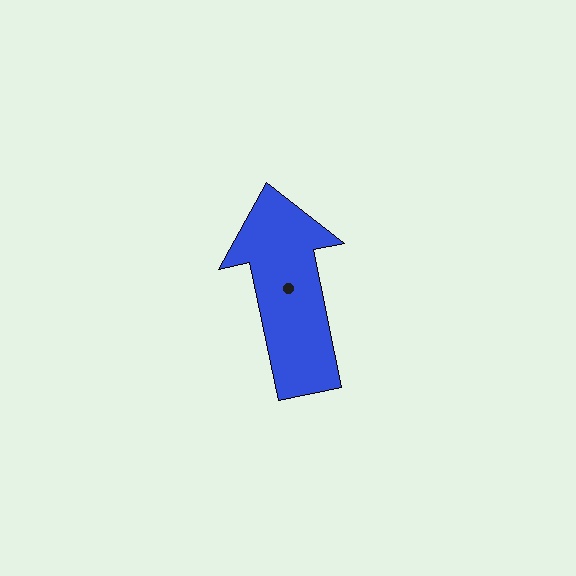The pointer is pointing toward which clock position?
Roughly 12 o'clock.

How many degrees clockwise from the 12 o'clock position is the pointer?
Approximately 348 degrees.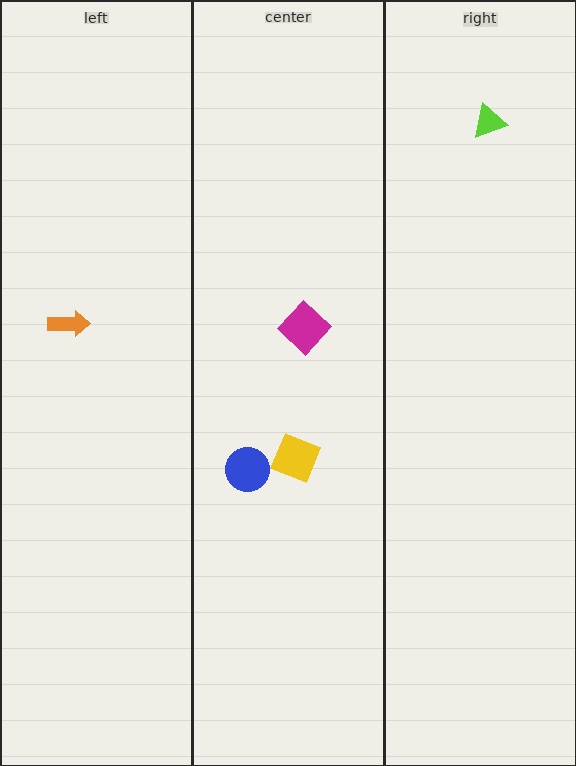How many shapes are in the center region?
3.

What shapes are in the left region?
The orange arrow.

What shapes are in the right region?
The lime triangle.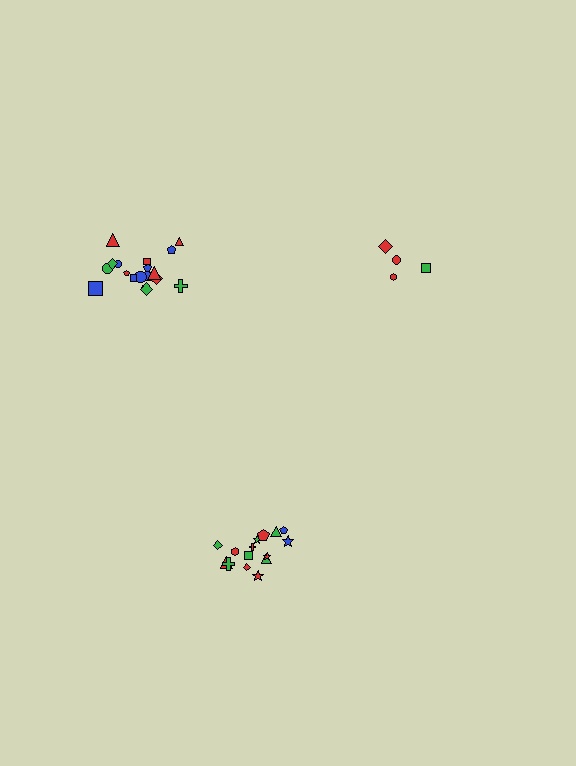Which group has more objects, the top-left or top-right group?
The top-left group.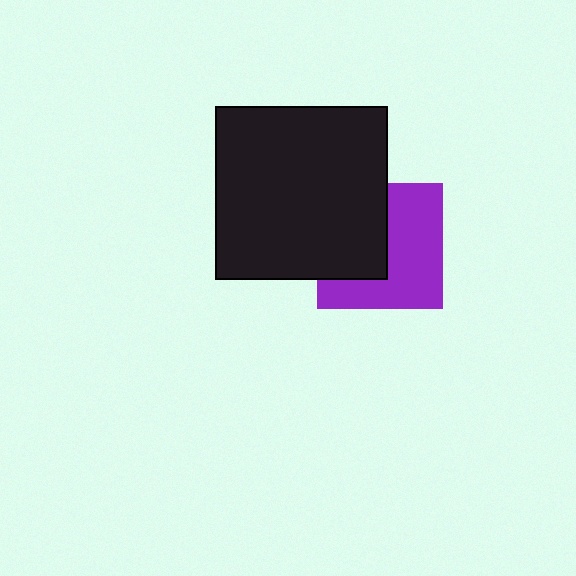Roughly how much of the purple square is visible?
About half of it is visible (roughly 58%).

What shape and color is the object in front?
The object in front is a black square.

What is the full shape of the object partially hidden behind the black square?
The partially hidden object is a purple square.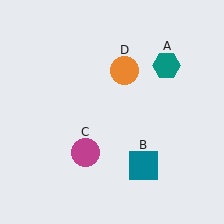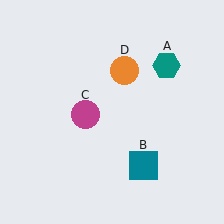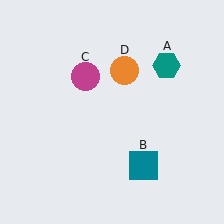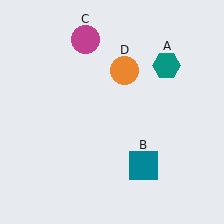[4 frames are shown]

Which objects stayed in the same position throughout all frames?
Teal hexagon (object A) and teal square (object B) and orange circle (object D) remained stationary.